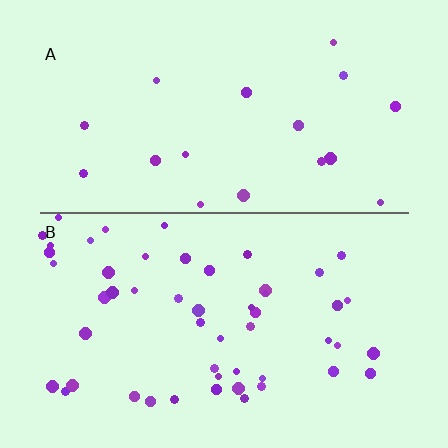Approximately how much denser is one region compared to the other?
Approximately 2.9× — region B over region A.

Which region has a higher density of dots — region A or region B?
B (the bottom).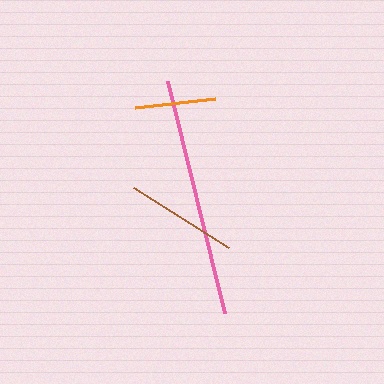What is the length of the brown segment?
The brown segment is approximately 112 pixels long.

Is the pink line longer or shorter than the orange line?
The pink line is longer than the orange line.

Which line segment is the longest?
The pink line is the longest at approximately 239 pixels.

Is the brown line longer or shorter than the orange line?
The brown line is longer than the orange line.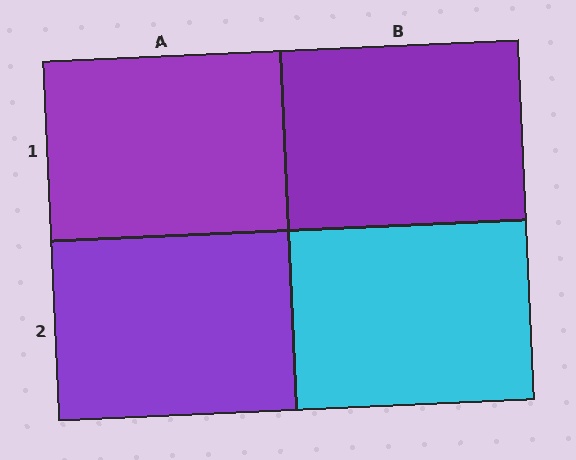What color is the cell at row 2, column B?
Cyan.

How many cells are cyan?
1 cell is cyan.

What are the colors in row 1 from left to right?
Purple, purple.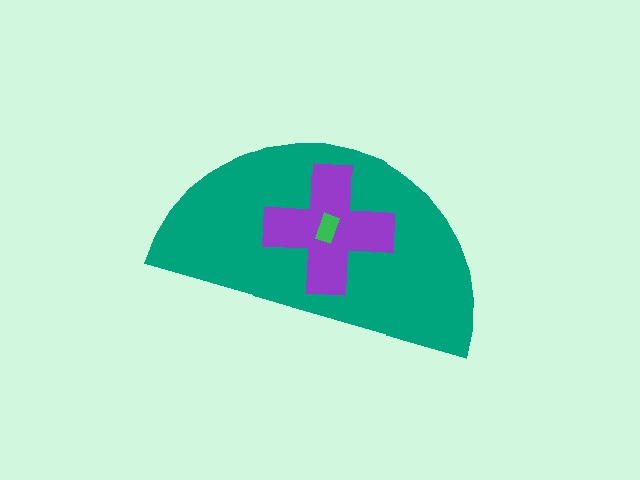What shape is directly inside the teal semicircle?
The purple cross.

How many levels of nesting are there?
3.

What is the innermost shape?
The green rectangle.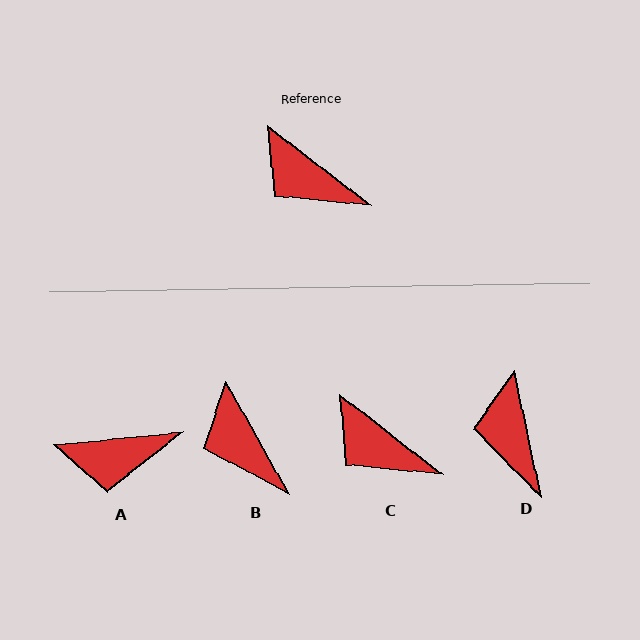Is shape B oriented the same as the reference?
No, it is off by about 23 degrees.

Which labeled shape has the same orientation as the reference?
C.